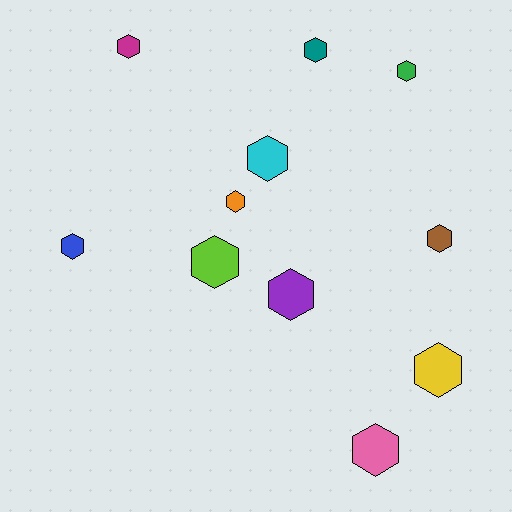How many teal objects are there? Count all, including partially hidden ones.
There is 1 teal object.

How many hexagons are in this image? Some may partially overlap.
There are 11 hexagons.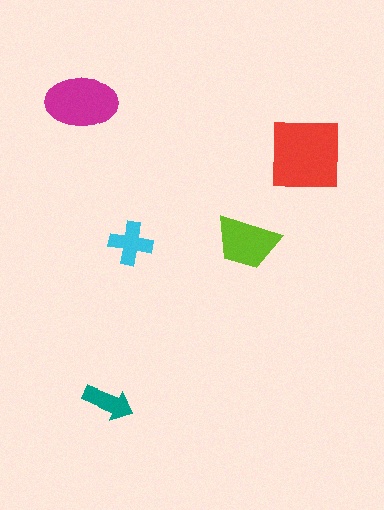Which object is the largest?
The red square.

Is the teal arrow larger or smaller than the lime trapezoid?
Smaller.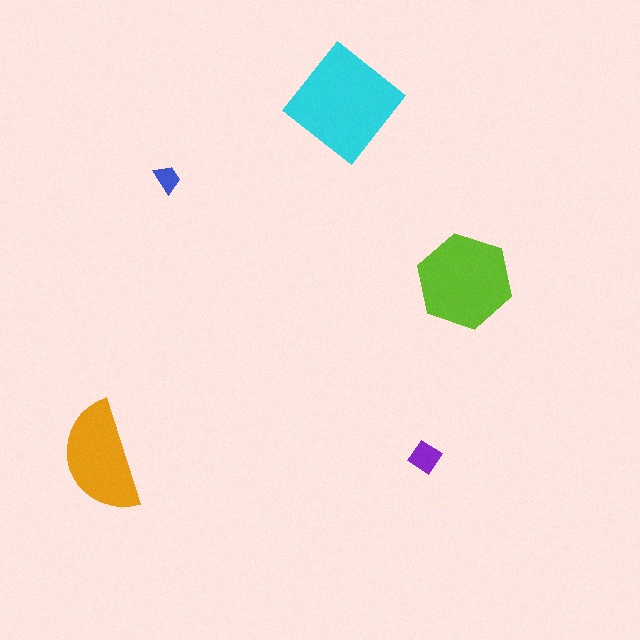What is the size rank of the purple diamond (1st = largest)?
4th.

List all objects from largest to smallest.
The cyan diamond, the lime hexagon, the orange semicircle, the purple diamond, the blue trapezoid.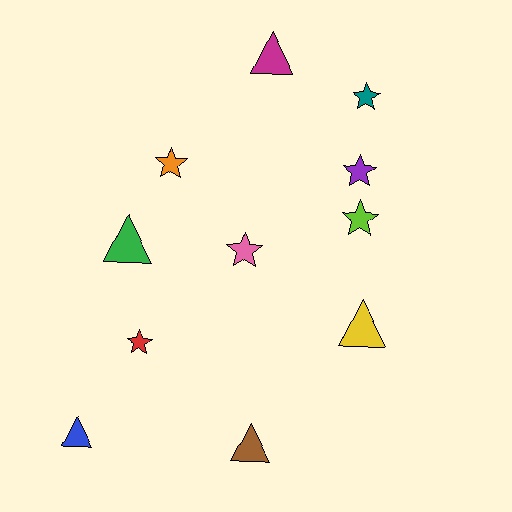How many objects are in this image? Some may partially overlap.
There are 11 objects.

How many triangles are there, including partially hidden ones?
There are 5 triangles.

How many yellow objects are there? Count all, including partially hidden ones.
There is 1 yellow object.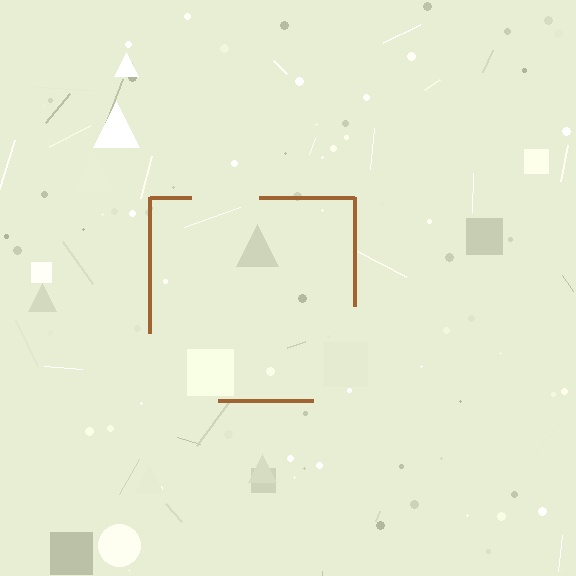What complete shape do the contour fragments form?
The contour fragments form a square.